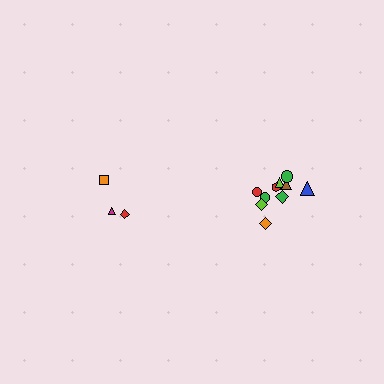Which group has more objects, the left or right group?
The right group.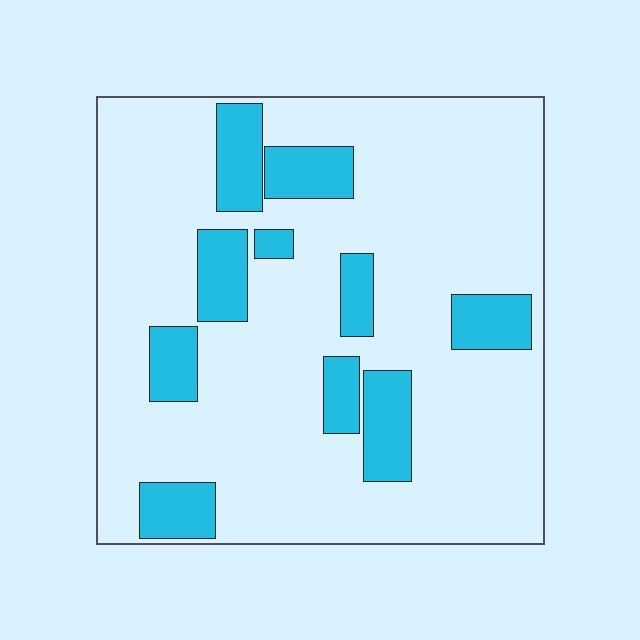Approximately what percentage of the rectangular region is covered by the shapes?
Approximately 20%.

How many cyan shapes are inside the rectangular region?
10.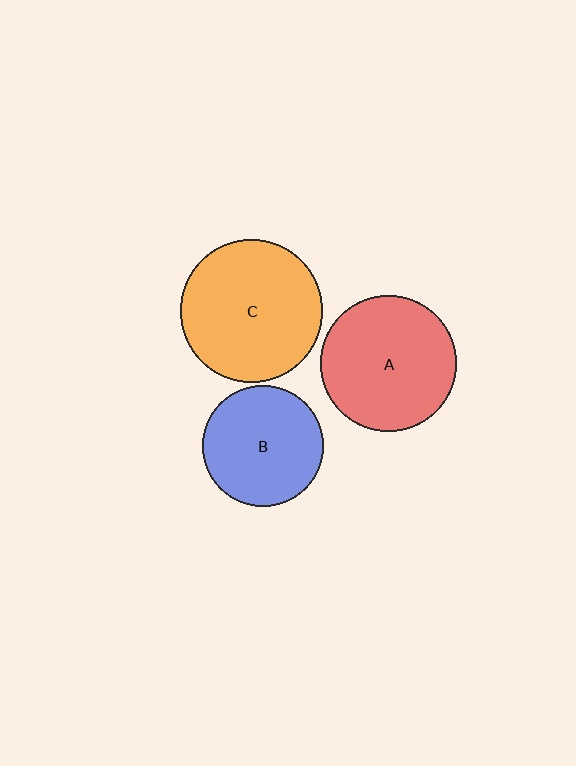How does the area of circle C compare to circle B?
Approximately 1.4 times.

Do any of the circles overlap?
No, none of the circles overlap.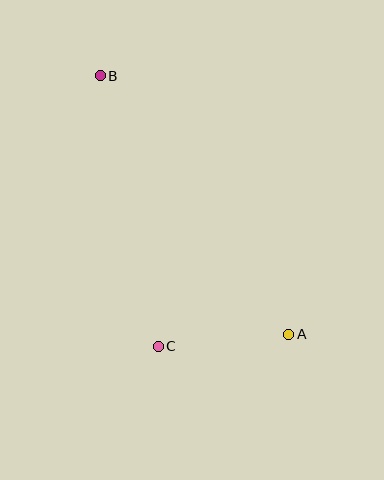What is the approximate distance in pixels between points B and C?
The distance between B and C is approximately 277 pixels.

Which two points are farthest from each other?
Points A and B are farthest from each other.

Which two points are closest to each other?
Points A and C are closest to each other.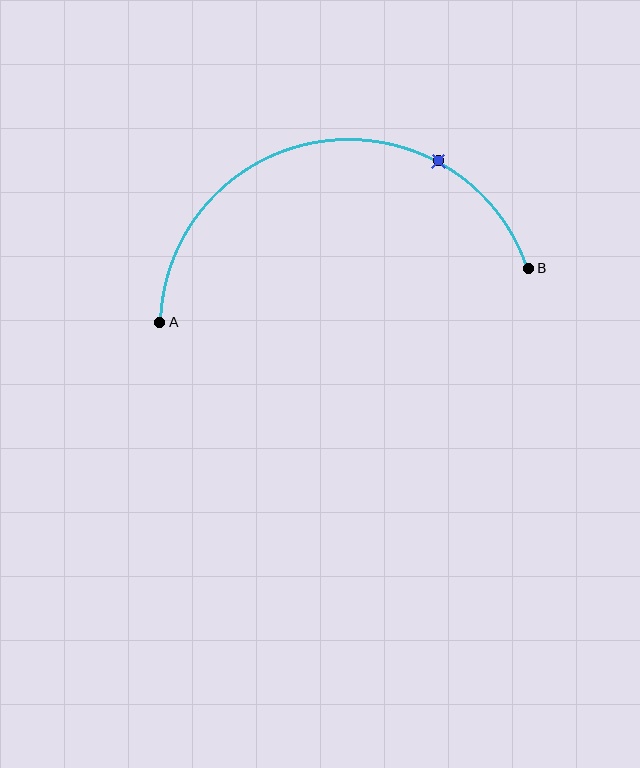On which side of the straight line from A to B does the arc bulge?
The arc bulges above the straight line connecting A and B.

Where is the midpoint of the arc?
The arc midpoint is the point on the curve farthest from the straight line joining A and B. It sits above that line.